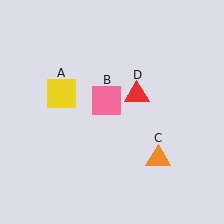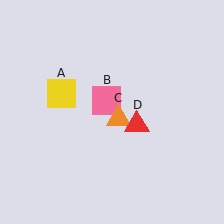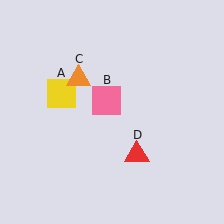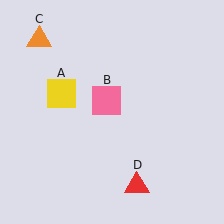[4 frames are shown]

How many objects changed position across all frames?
2 objects changed position: orange triangle (object C), red triangle (object D).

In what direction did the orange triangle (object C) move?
The orange triangle (object C) moved up and to the left.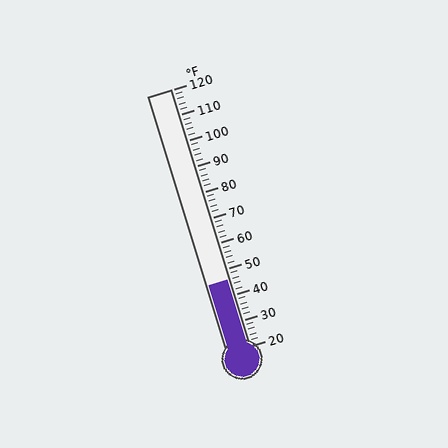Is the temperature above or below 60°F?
The temperature is below 60°F.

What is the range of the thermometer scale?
The thermometer scale ranges from 20°F to 120°F.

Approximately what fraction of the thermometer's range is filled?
The thermometer is filled to approximately 25% of its range.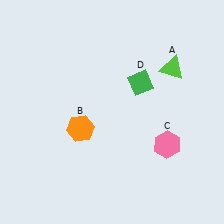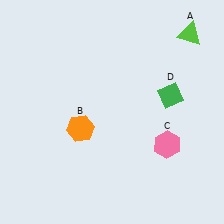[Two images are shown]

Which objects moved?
The objects that moved are: the lime triangle (A), the green diamond (D).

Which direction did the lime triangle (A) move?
The lime triangle (A) moved up.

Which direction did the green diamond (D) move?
The green diamond (D) moved right.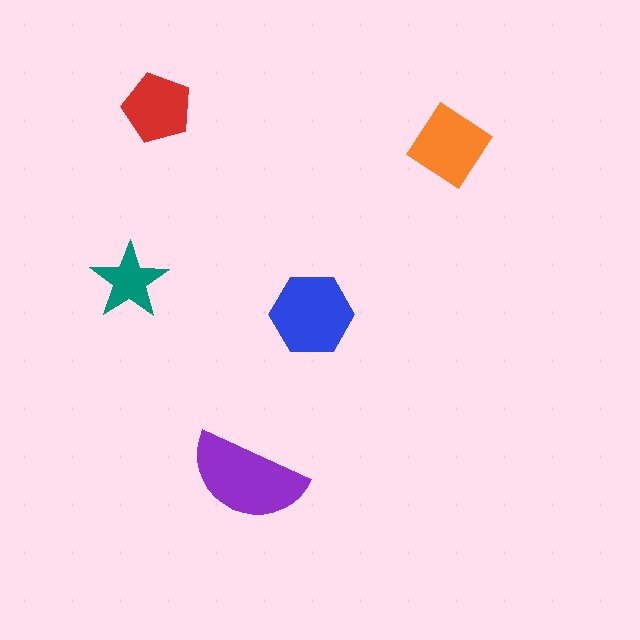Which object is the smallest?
The teal star.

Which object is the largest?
The purple semicircle.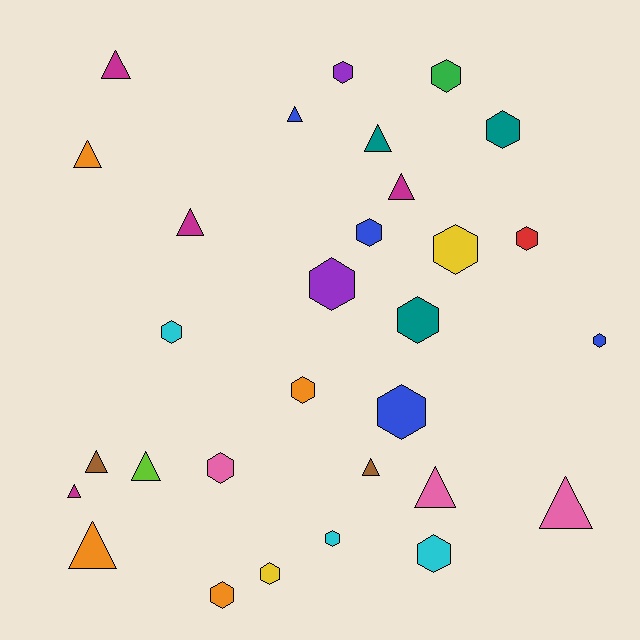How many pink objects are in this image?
There are 3 pink objects.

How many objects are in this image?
There are 30 objects.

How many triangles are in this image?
There are 13 triangles.